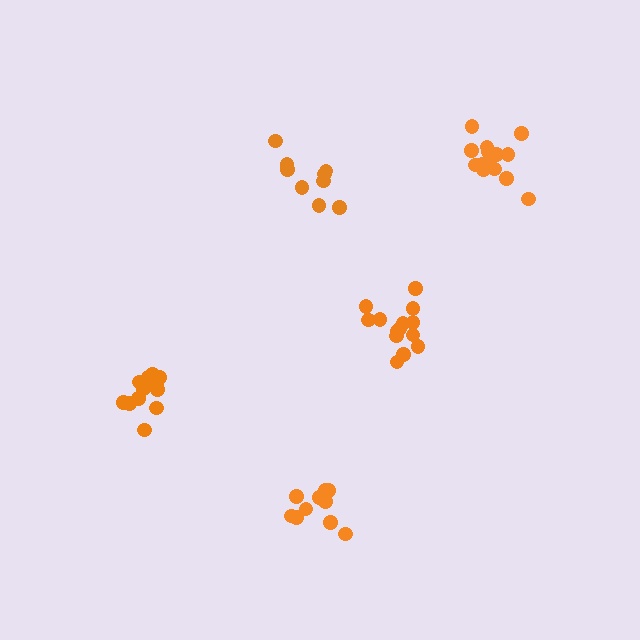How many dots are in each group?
Group 1: 9 dots, Group 2: 14 dots, Group 3: 10 dots, Group 4: 13 dots, Group 5: 14 dots (60 total).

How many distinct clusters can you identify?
There are 5 distinct clusters.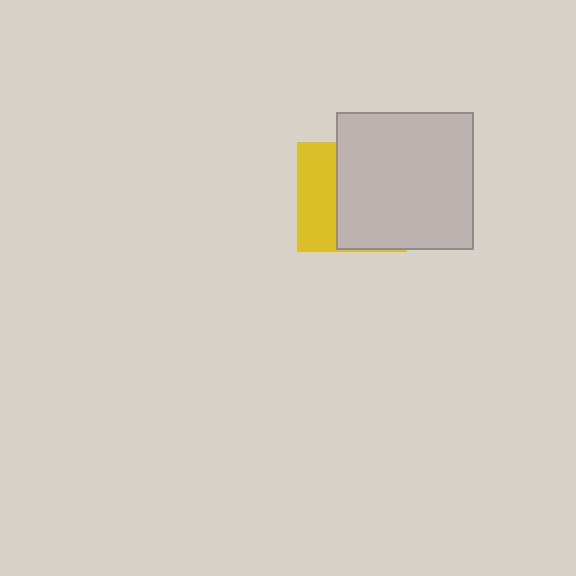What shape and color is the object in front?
The object in front is a light gray square.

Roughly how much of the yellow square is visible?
A small part of it is visible (roughly 36%).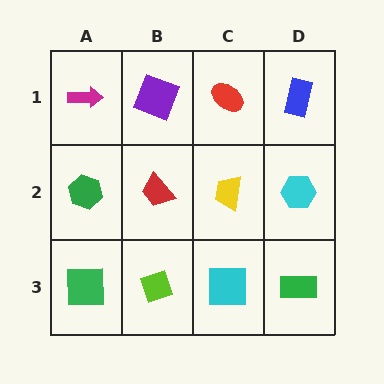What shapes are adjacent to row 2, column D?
A blue rectangle (row 1, column D), a green rectangle (row 3, column D), a yellow trapezoid (row 2, column C).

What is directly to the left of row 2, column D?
A yellow trapezoid.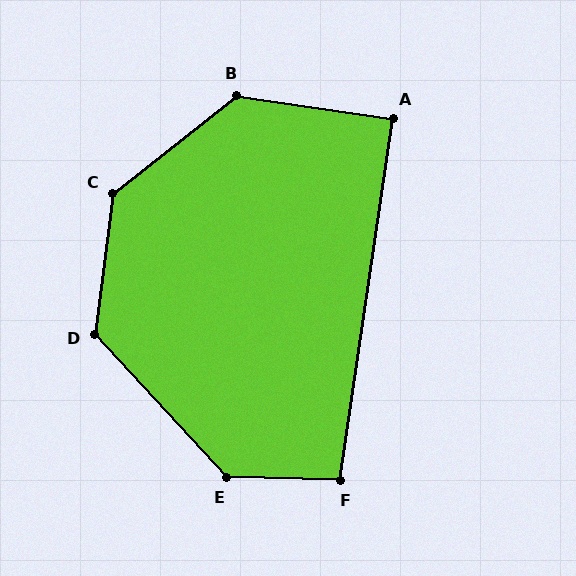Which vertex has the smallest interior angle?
A, at approximately 90 degrees.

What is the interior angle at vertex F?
Approximately 97 degrees (obtuse).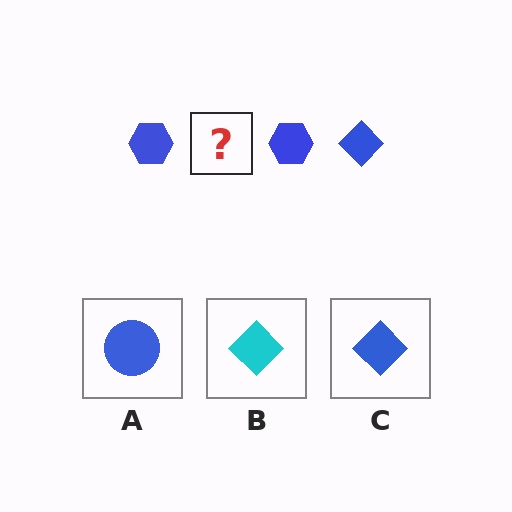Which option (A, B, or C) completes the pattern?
C.